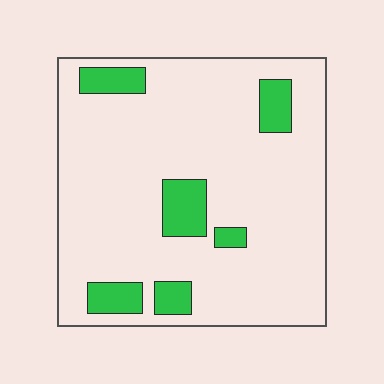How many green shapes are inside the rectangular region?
6.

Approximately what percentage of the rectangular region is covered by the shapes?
Approximately 15%.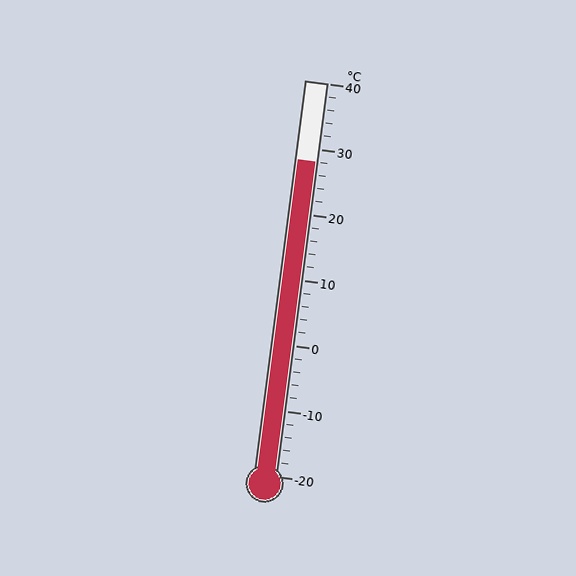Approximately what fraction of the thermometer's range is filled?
The thermometer is filled to approximately 80% of its range.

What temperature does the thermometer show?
The thermometer shows approximately 28°C.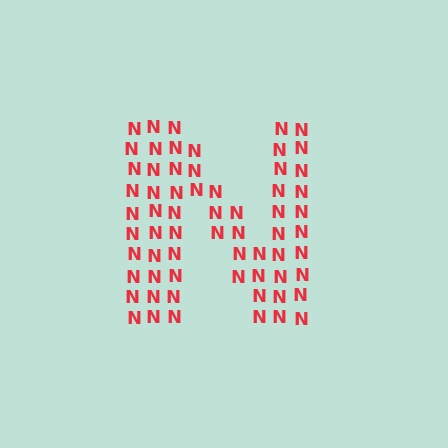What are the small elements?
The small elements are letter N's.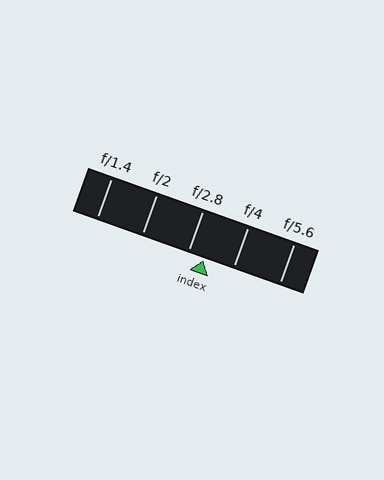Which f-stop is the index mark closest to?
The index mark is closest to f/2.8.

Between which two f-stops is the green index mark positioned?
The index mark is between f/2.8 and f/4.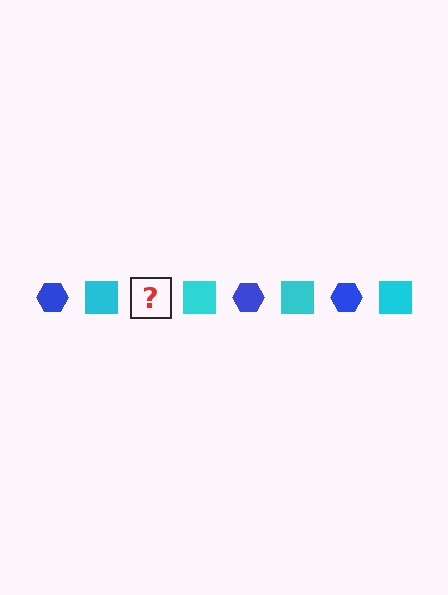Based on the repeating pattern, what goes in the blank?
The blank should be a blue hexagon.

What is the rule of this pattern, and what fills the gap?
The rule is that the pattern alternates between blue hexagon and cyan square. The gap should be filled with a blue hexagon.